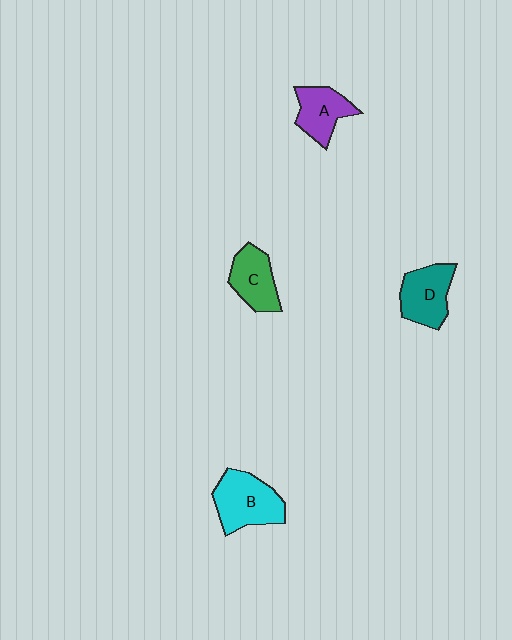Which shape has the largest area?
Shape B (cyan).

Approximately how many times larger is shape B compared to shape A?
Approximately 1.4 times.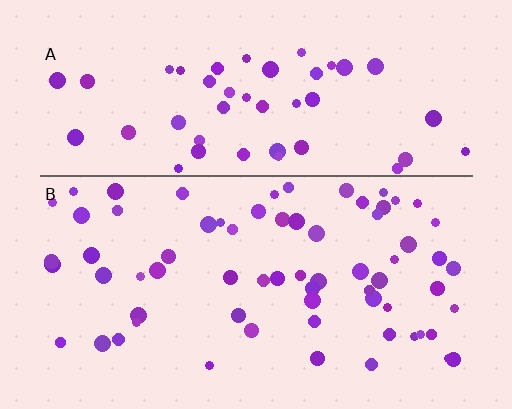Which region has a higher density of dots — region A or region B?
B (the bottom).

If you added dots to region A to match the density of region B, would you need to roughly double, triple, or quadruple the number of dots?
Approximately double.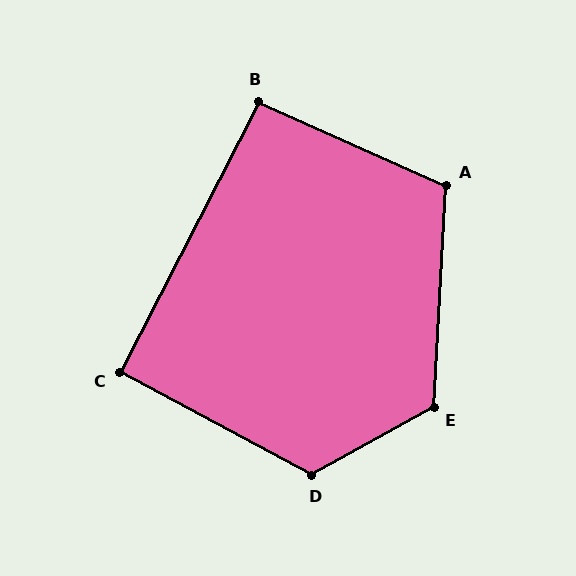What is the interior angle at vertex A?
Approximately 111 degrees (obtuse).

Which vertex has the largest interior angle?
D, at approximately 123 degrees.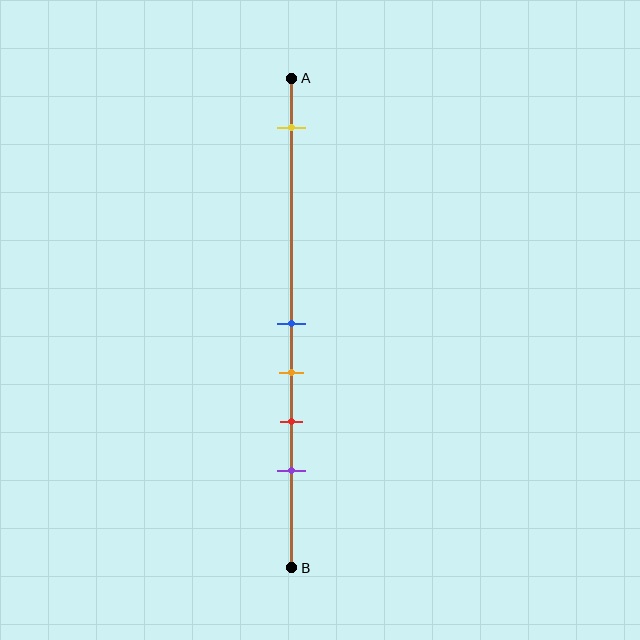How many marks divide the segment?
There are 5 marks dividing the segment.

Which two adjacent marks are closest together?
The blue and orange marks are the closest adjacent pair.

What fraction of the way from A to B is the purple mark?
The purple mark is approximately 80% (0.8) of the way from A to B.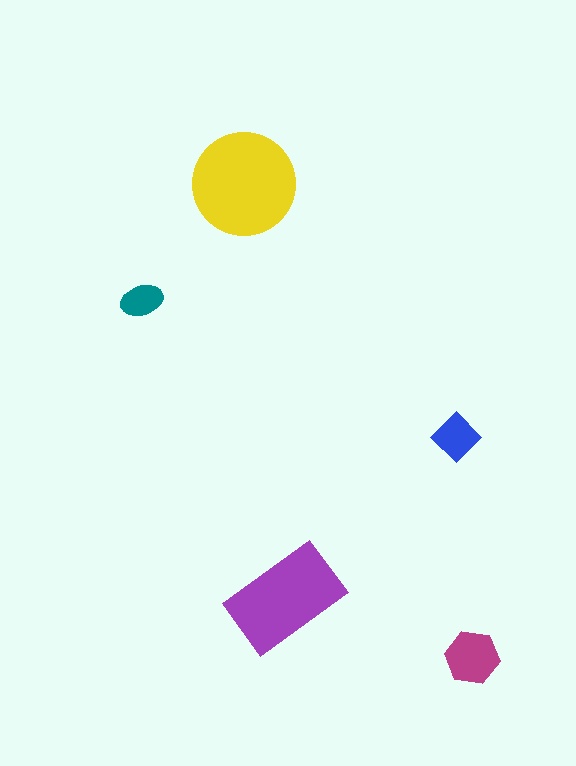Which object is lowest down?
The magenta hexagon is bottommost.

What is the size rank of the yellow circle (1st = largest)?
1st.